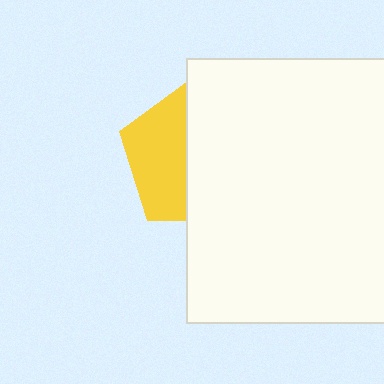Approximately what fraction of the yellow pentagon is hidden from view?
Roughly 58% of the yellow pentagon is hidden behind the white rectangle.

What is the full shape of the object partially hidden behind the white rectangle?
The partially hidden object is a yellow pentagon.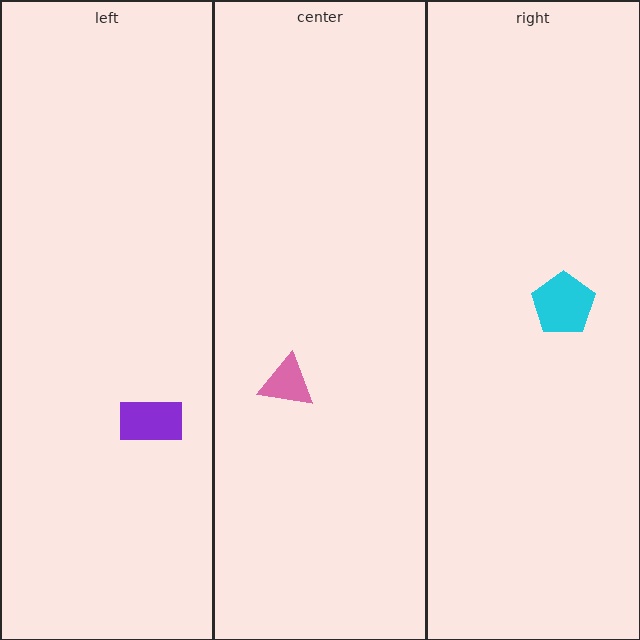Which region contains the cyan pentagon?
The right region.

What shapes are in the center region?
The pink triangle.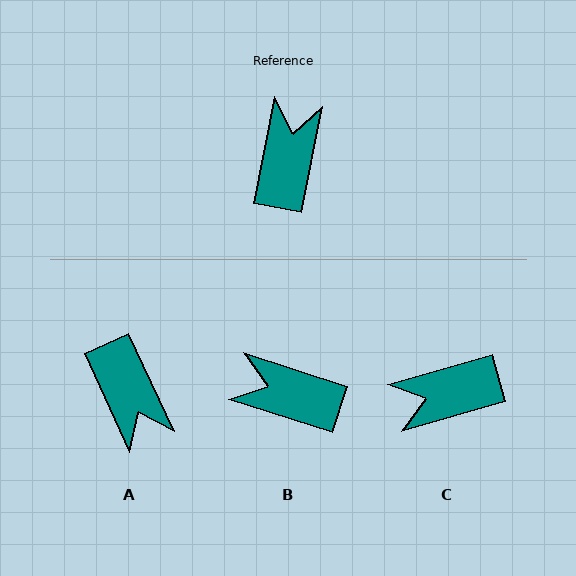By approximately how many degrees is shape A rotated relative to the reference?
Approximately 144 degrees clockwise.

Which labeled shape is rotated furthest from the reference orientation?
A, about 144 degrees away.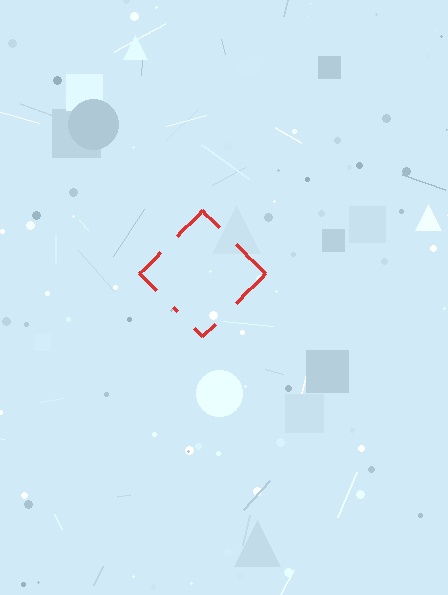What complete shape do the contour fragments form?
The contour fragments form a diamond.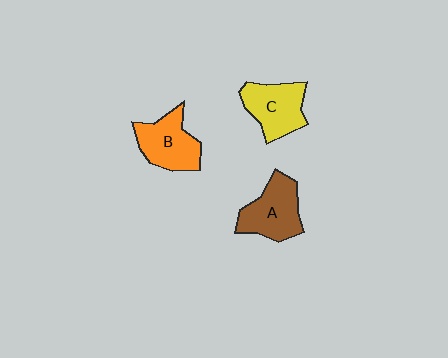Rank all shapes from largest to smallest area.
From largest to smallest: A (brown), C (yellow), B (orange).